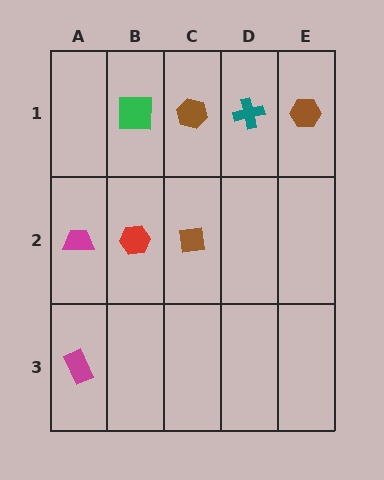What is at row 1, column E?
A brown hexagon.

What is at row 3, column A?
A magenta rectangle.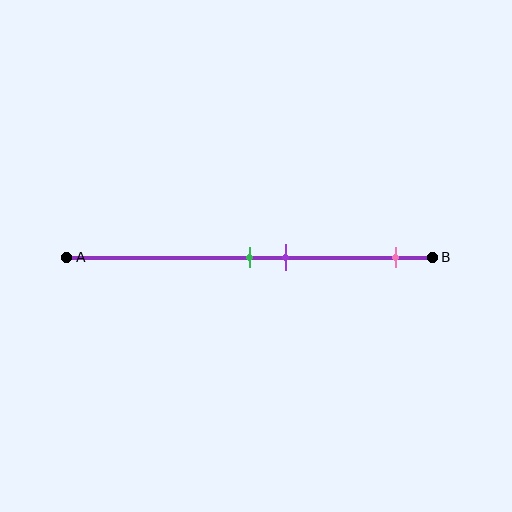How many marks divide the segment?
There are 3 marks dividing the segment.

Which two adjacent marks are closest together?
The green and purple marks are the closest adjacent pair.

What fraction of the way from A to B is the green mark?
The green mark is approximately 50% (0.5) of the way from A to B.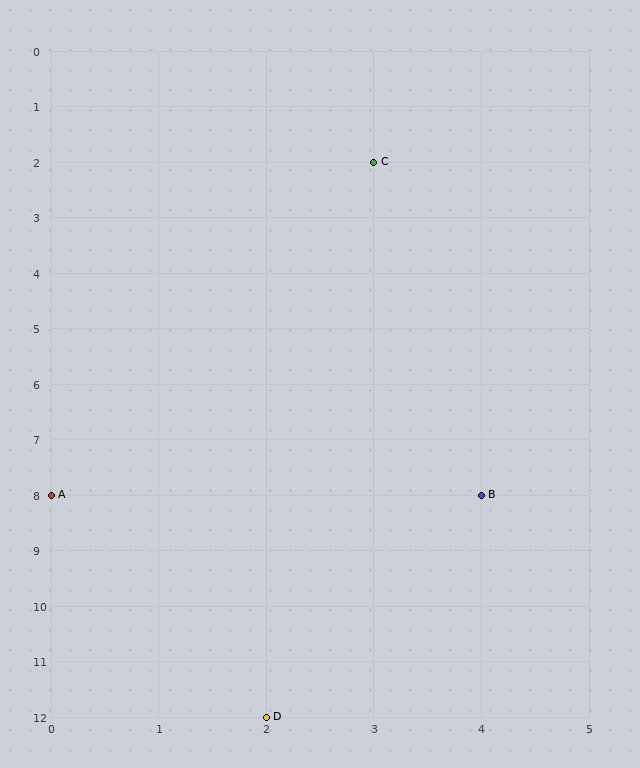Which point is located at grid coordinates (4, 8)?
Point B is at (4, 8).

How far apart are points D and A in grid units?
Points D and A are 2 columns and 4 rows apart (about 4.5 grid units diagonally).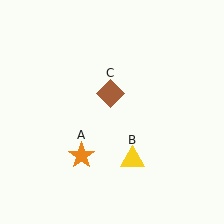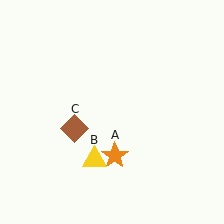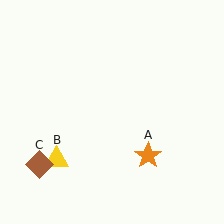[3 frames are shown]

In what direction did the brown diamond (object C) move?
The brown diamond (object C) moved down and to the left.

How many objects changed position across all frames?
3 objects changed position: orange star (object A), yellow triangle (object B), brown diamond (object C).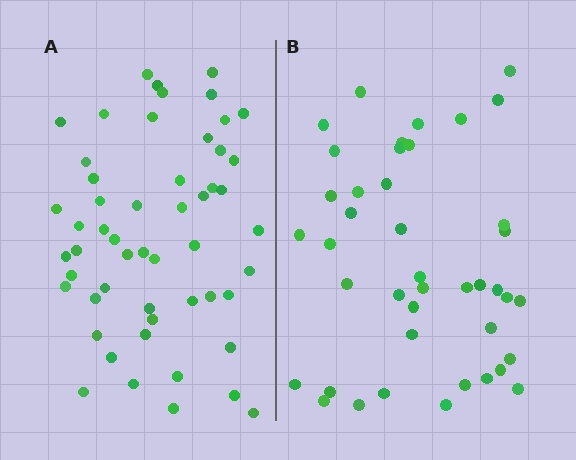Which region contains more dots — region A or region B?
Region A (the left region) has more dots.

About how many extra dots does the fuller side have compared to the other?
Region A has roughly 12 or so more dots than region B.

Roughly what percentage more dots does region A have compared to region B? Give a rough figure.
About 25% more.